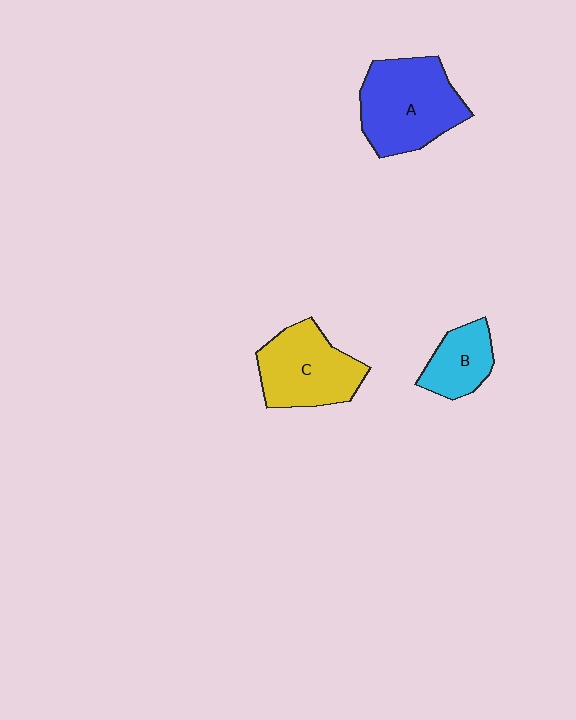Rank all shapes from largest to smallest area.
From largest to smallest: A (blue), C (yellow), B (cyan).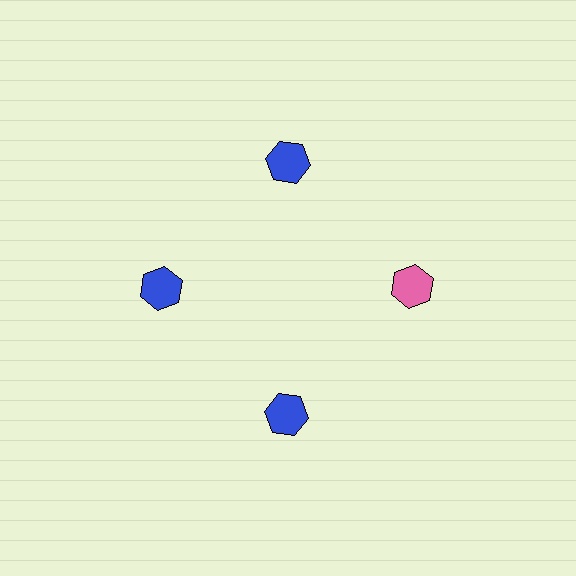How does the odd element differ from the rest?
It has a different color: pink instead of blue.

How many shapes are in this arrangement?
There are 4 shapes arranged in a ring pattern.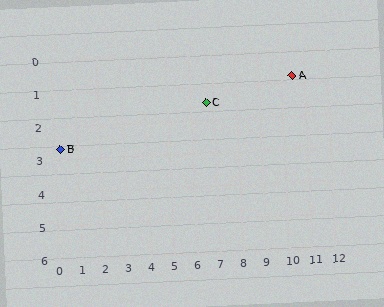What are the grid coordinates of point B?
Point B is at approximately (0.3, 2.7).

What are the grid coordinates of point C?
Point C is at approximately (6.7, 1.5).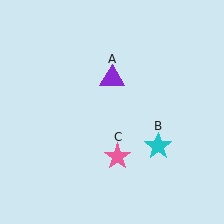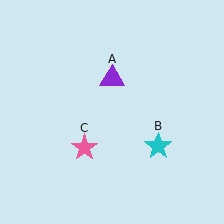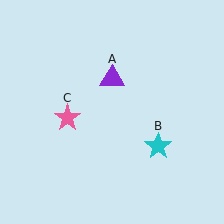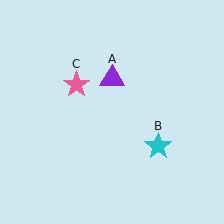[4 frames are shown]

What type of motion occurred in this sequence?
The pink star (object C) rotated clockwise around the center of the scene.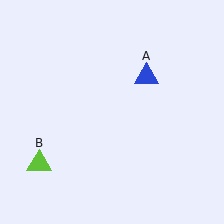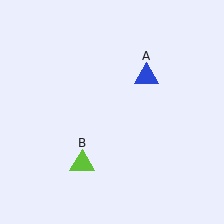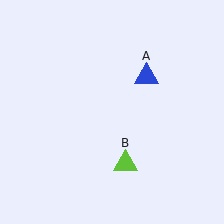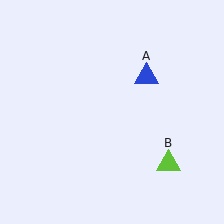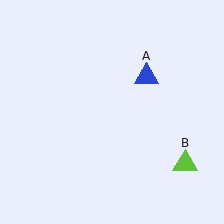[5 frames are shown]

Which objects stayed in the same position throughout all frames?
Blue triangle (object A) remained stationary.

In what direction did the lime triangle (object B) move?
The lime triangle (object B) moved right.